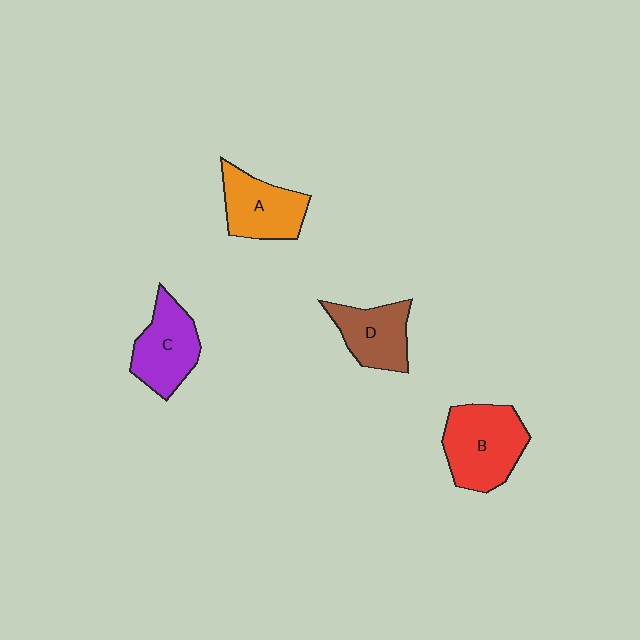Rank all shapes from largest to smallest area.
From largest to smallest: B (red), C (purple), A (orange), D (brown).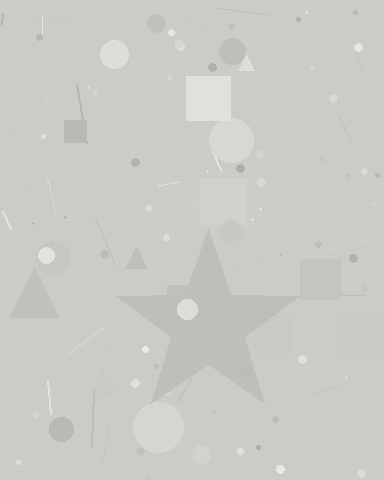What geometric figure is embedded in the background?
A star is embedded in the background.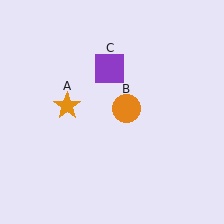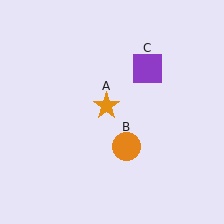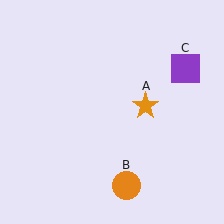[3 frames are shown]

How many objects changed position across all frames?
3 objects changed position: orange star (object A), orange circle (object B), purple square (object C).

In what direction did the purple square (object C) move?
The purple square (object C) moved right.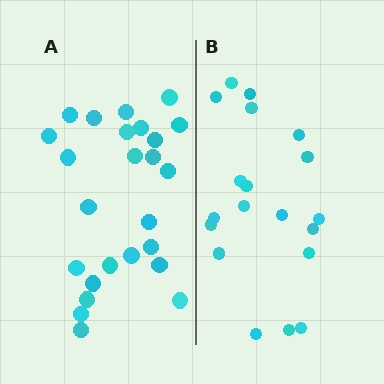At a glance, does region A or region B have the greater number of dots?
Region A (the left region) has more dots.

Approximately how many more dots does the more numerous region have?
Region A has about 6 more dots than region B.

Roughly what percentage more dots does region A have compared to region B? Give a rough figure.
About 30% more.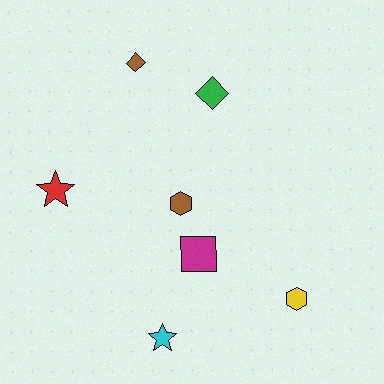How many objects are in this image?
There are 7 objects.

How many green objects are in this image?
There is 1 green object.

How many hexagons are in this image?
There are 2 hexagons.